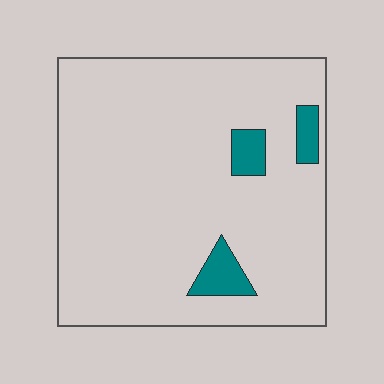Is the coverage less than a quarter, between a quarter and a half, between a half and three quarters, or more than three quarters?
Less than a quarter.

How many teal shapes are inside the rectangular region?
3.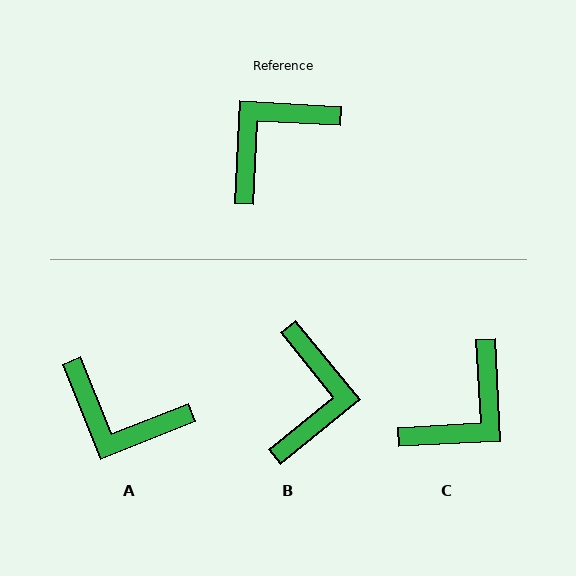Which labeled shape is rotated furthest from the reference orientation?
C, about 174 degrees away.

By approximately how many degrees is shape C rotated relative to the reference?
Approximately 174 degrees clockwise.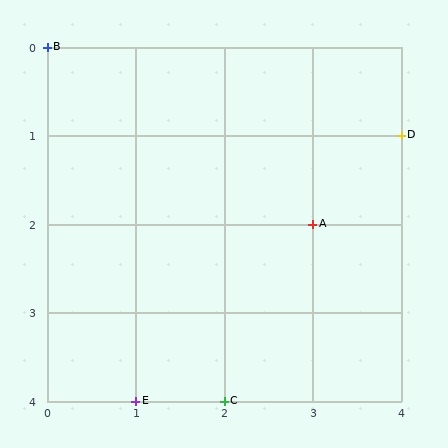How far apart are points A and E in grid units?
Points A and E are 2 columns and 2 rows apart (about 2.8 grid units diagonally).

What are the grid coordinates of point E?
Point E is at grid coordinates (1, 4).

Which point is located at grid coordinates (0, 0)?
Point B is at (0, 0).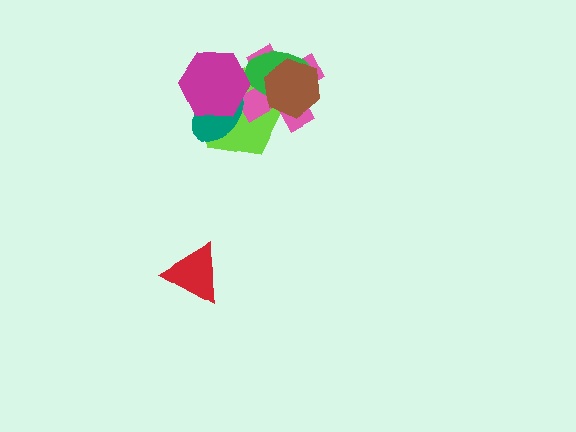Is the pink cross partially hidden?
Yes, it is partially covered by another shape.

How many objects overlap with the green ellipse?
3 objects overlap with the green ellipse.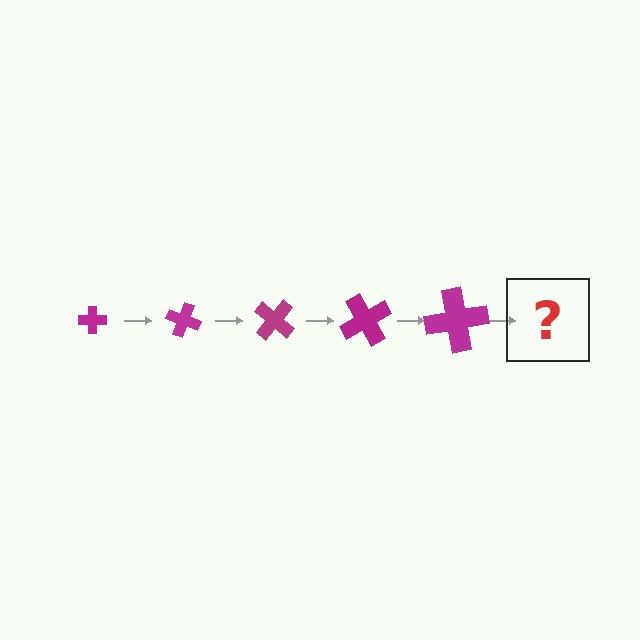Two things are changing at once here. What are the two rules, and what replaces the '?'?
The two rules are that the cross grows larger each step and it rotates 20 degrees each step. The '?' should be a cross, larger than the previous one and rotated 100 degrees from the start.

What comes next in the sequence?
The next element should be a cross, larger than the previous one and rotated 100 degrees from the start.